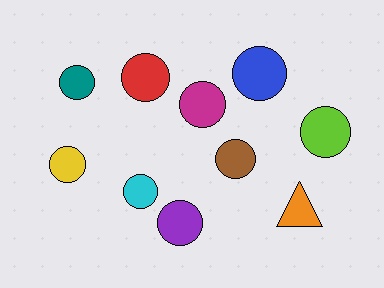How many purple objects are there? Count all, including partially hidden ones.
There is 1 purple object.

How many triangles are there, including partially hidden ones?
There is 1 triangle.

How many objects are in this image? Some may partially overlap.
There are 10 objects.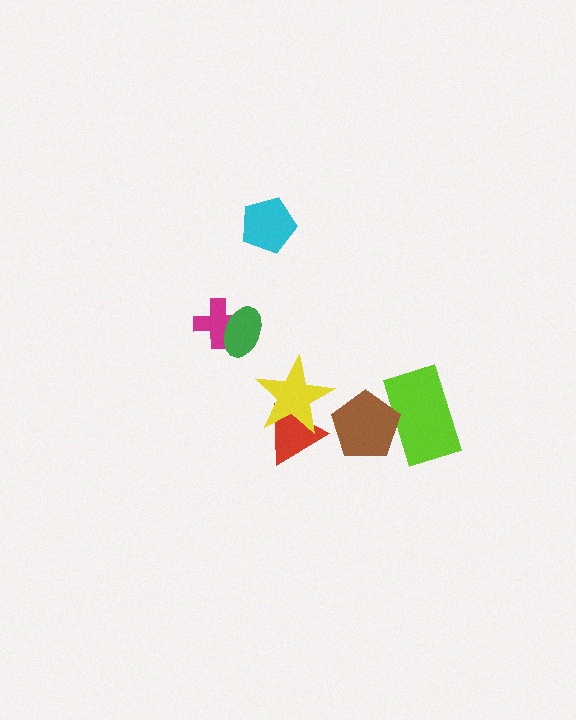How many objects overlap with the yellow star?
1 object overlaps with the yellow star.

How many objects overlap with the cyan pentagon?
0 objects overlap with the cyan pentagon.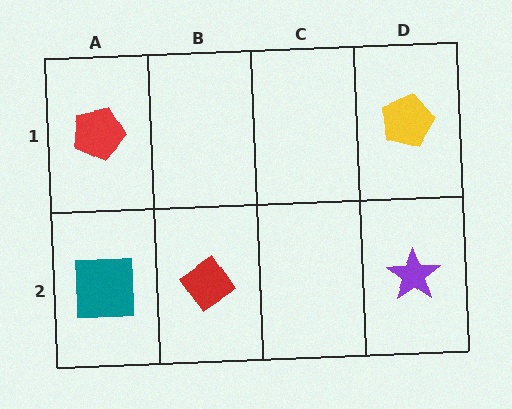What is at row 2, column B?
A red diamond.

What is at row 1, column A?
A red pentagon.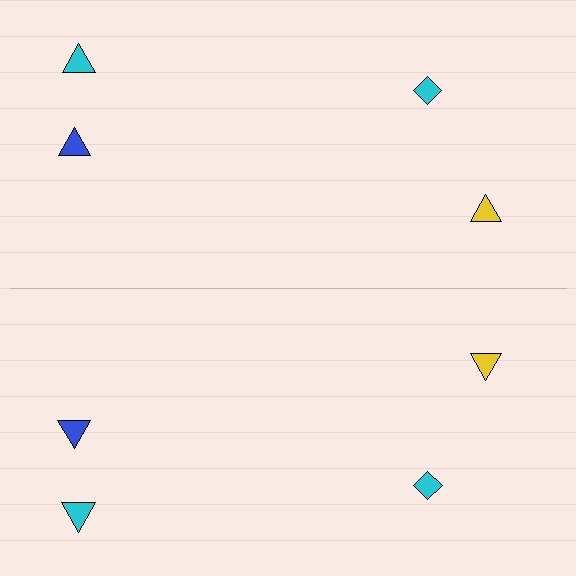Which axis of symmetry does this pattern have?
The pattern has a horizontal axis of symmetry running through the center of the image.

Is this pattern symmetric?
Yes, this pattern has bilateral (reflection) symmetry.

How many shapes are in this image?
There are 8 shapes in this image.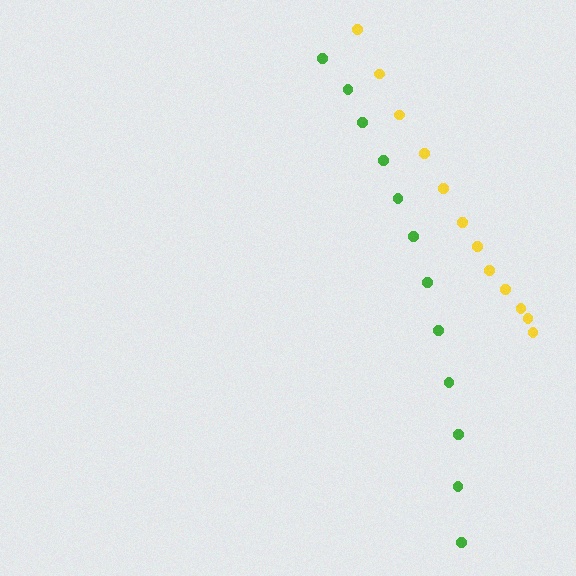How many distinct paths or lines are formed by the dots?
There are 2 distinct paths.